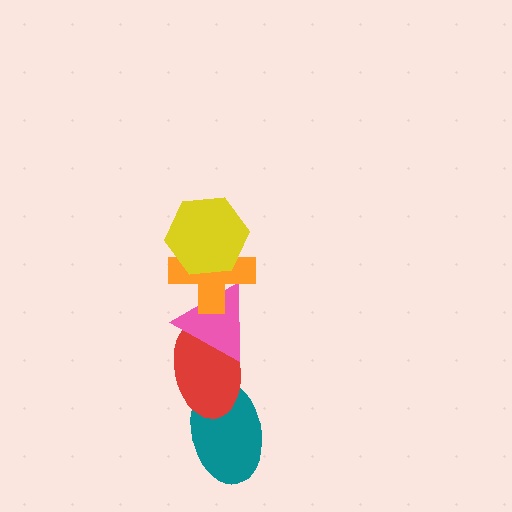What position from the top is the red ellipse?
The red ellipse is 4th from the top.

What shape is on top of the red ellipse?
The pink triangle is on top of the red ellipse.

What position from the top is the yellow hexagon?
The yellow hexagon is 1st from the top.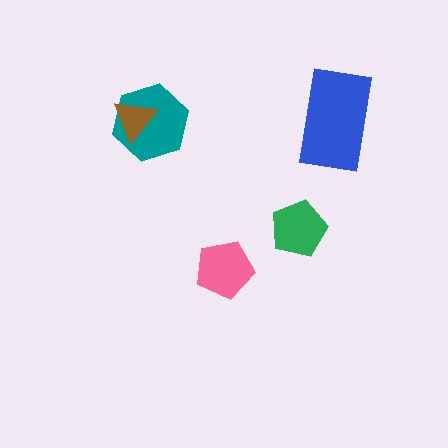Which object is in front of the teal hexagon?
The brown triangle is in front of the teal hexagon.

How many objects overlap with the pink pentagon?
0 objects overlap with the pink pentagon.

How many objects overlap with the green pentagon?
0 objects overlap with the green pentagon.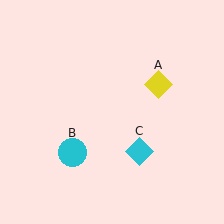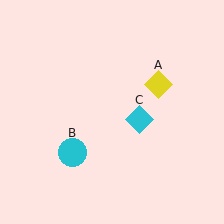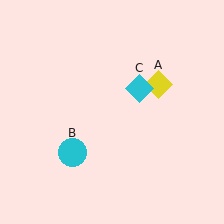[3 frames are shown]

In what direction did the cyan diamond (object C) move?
The cyan diamond (object C) moved up.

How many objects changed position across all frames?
1 object changed position: cyan diamond (object C).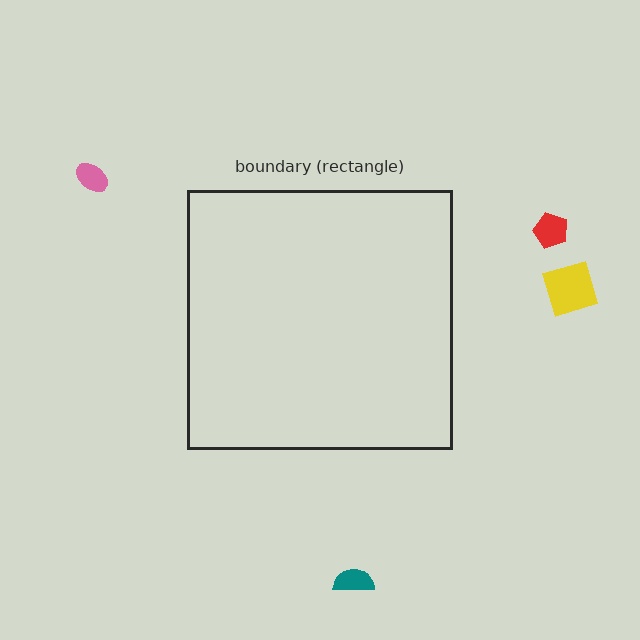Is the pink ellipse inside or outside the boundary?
Outside.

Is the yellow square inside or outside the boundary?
Outside.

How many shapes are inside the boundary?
0 inside, 4 outside.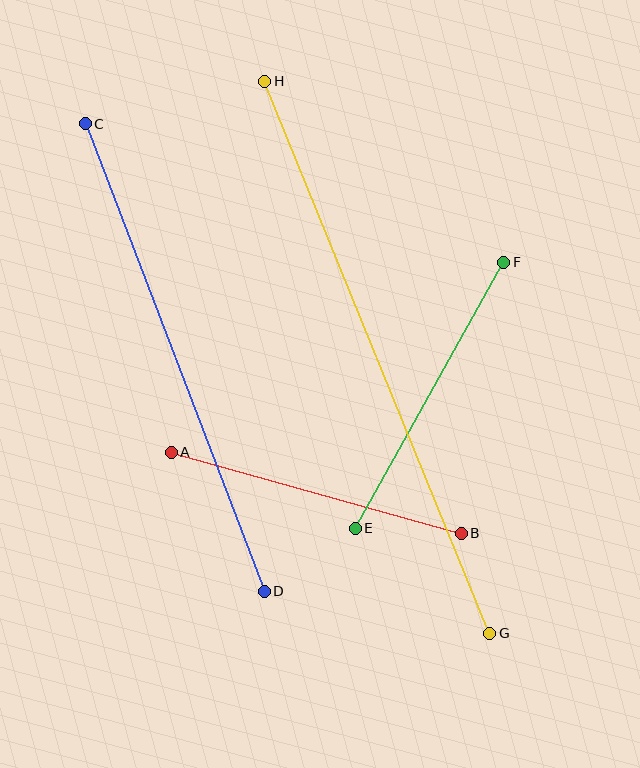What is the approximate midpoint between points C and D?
The midpoint is at approximately (175, 358) pixels.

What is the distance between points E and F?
The distance is approximately 305 pixels.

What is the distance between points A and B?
The distance is approximately 301 pixels.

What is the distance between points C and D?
The distance is approximately 500 pixels.